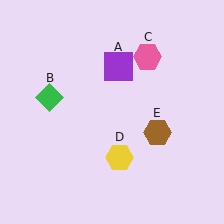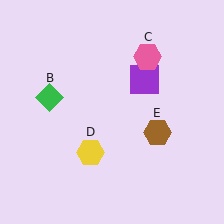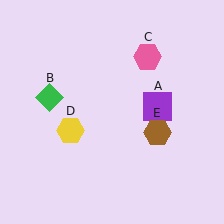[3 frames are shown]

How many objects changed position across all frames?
2 objects changed position: purple square (object A), yellow hexagon (object D).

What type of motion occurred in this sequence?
The purple square (object A), yellow hexagon (object D) rotated clockwise around the center of the scene.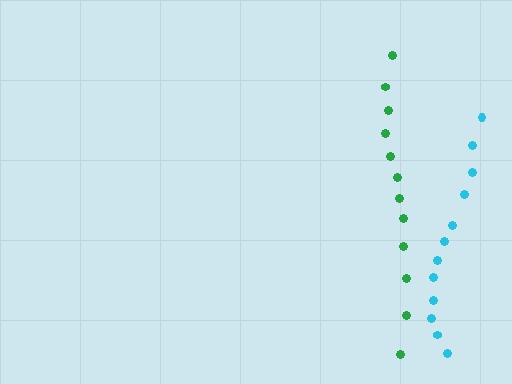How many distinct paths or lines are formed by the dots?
There are 2 distinct paths.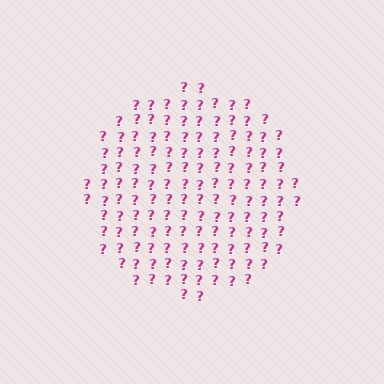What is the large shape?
The large shape is a circle.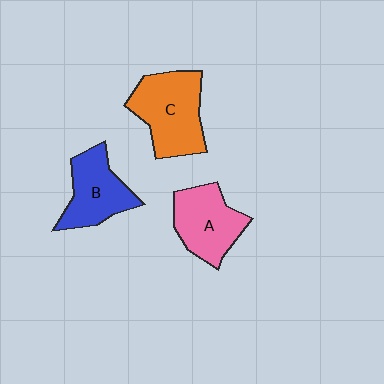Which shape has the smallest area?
Shape B (blue).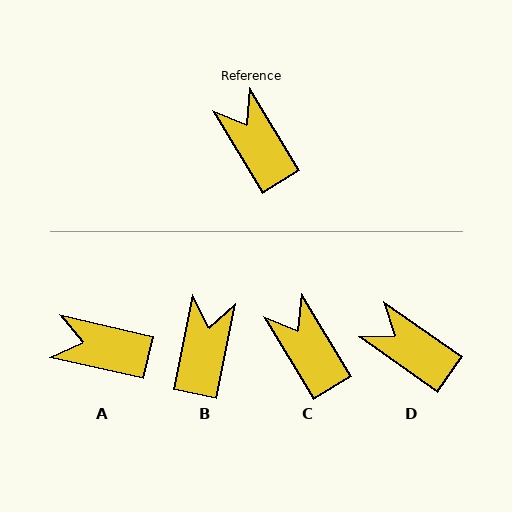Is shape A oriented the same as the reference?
No, it is off by about 46 degrees.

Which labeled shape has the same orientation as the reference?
C.